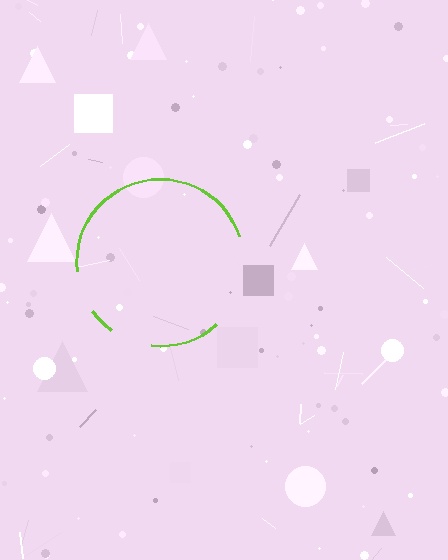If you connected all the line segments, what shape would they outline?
They would outline a circle.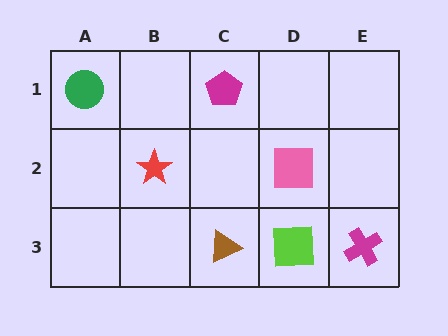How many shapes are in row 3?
3 shapes.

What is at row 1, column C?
A magenta pentagon.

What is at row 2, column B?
A red star.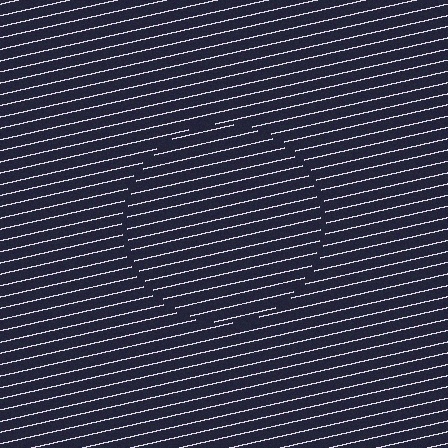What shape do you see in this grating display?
An illusory circle. The interior of the shape contains the same grating, shifted by half a period — the contour is defined by the phase discontinuity where line-ends from the inner and outer gratings abut.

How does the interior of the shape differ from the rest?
The interior of the shape contains the same grating, shifted by half a period — the contour is defined by the phase discontinuity where line-ends from the inner and outer gratings abut.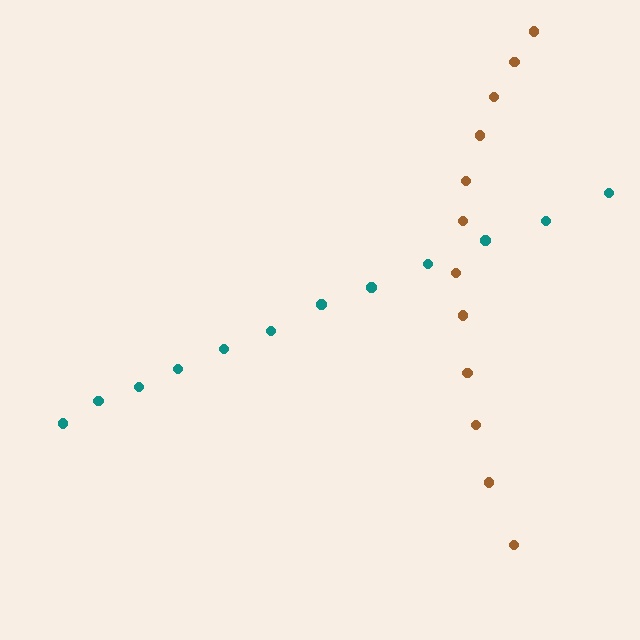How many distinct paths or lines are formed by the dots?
There are 2 distinct paths.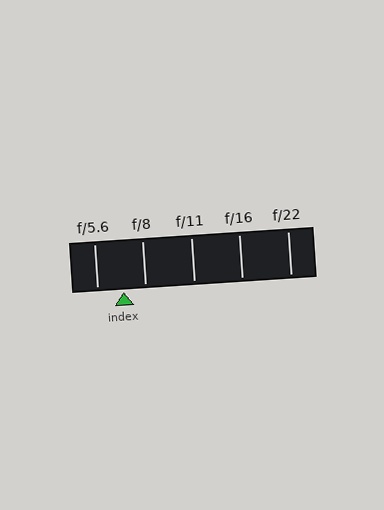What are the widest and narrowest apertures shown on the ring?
The widest aperture shown is f/5.6 and the narrowest is f/22.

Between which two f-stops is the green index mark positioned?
The index mark is between f/5.6 and f/8.